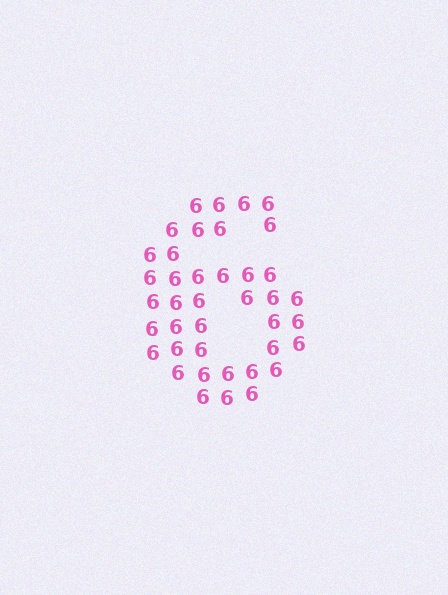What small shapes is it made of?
It is made of small digit 6's.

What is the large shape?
The large shape is the digit 6.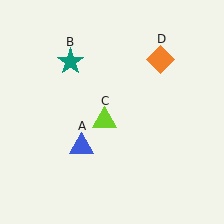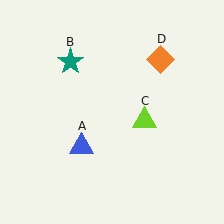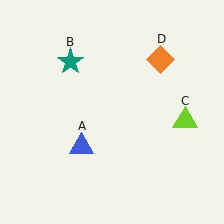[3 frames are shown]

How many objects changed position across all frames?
1 object changed position: lime triangle (object C).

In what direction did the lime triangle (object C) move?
The lime triangle (object C) moved right.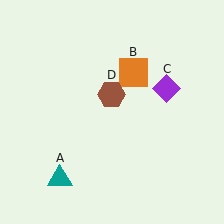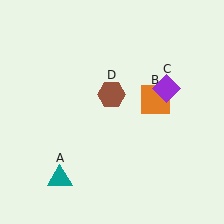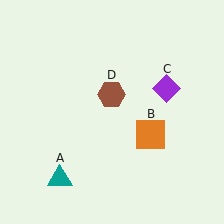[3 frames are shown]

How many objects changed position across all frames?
1 object changed position: orange square (object B).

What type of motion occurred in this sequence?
The orange square (object B) rotated clockwise around the center of the scene.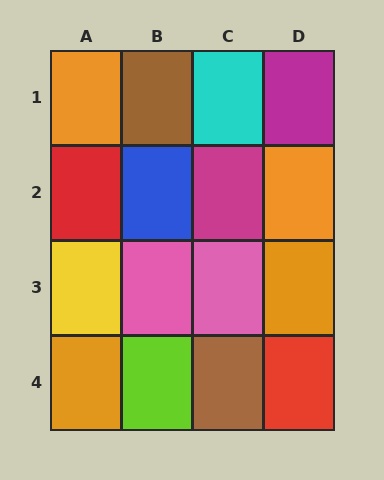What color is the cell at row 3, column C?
Pink.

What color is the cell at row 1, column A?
Orange.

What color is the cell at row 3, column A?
Yellow.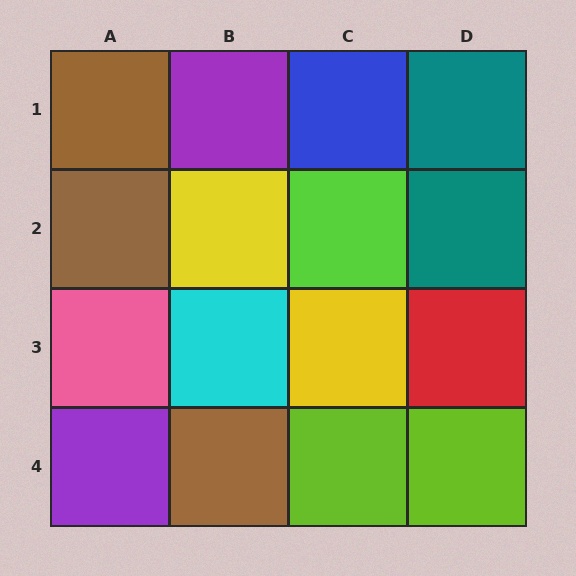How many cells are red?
1 cell is red.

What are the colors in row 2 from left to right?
Brown, yellow, lime, teal.